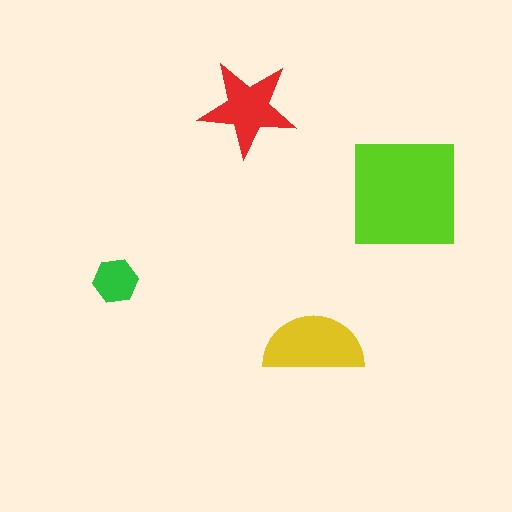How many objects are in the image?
There are 4 objects in the image.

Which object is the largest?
The lime square.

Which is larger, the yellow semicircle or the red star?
The yellow semicircle.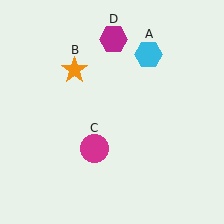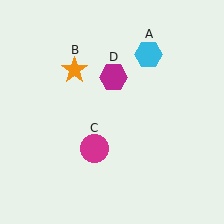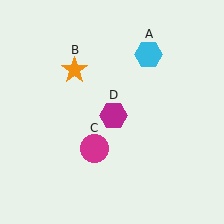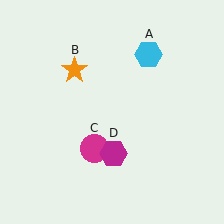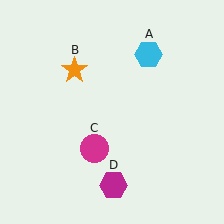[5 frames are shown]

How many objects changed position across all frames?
1 object changed position: magenta hexagon (object D).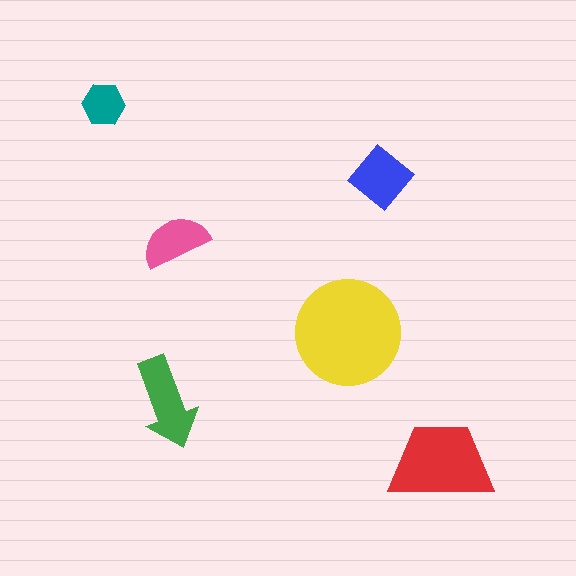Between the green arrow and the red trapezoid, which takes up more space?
The red trapezoid.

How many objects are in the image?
There are 6 objects in the image.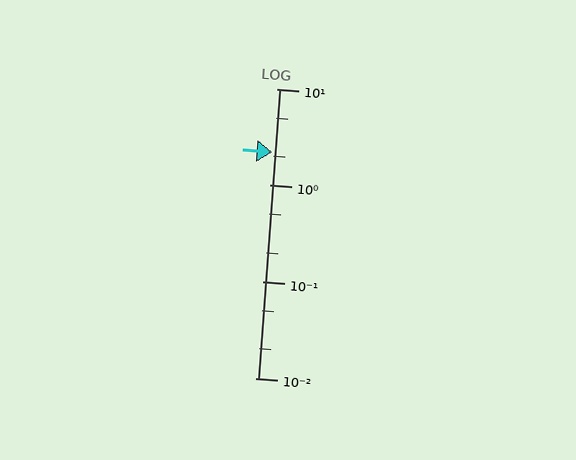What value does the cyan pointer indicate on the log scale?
The pointer indicates approximately 2.2.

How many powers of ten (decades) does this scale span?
The scale spans 3 decades, from 0.01 to 10.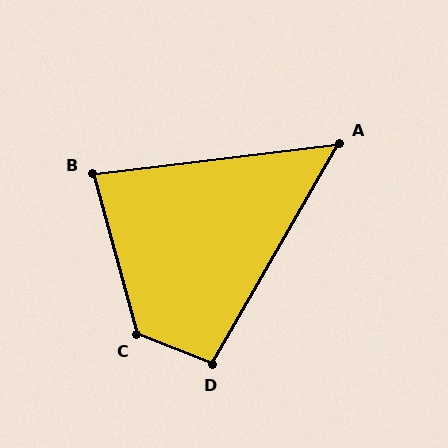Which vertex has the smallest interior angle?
A, at approximately 53 degrees.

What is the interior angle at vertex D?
Approximately 98 degrees (obtuse).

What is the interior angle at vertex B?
Approximately 82 degrees (acute).